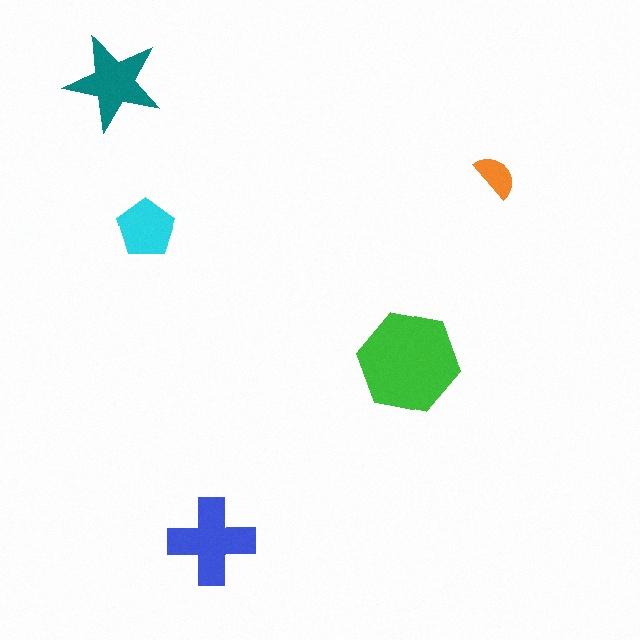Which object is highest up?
The teal star is topmost.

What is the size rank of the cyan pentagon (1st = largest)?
4th.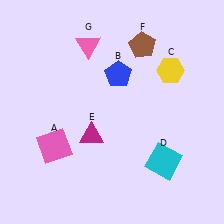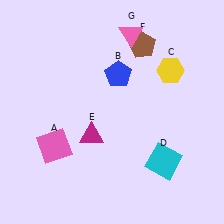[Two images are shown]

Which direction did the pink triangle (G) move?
The pink triangle (G) moved right.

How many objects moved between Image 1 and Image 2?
1 object moved between the two images.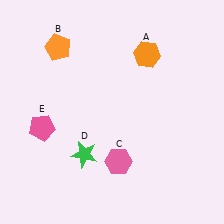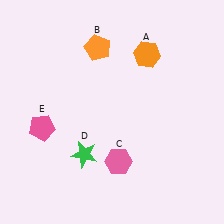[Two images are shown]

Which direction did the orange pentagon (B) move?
The orange pentagon (B) moved right.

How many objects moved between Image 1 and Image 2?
1 object moved between the two images.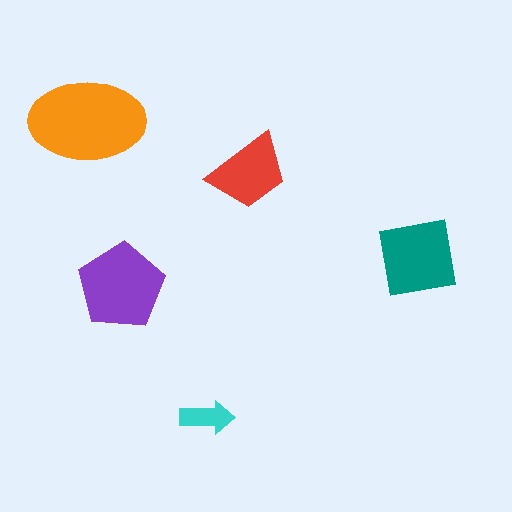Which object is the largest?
The orange ellipse.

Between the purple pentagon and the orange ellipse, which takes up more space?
The orange ellipse.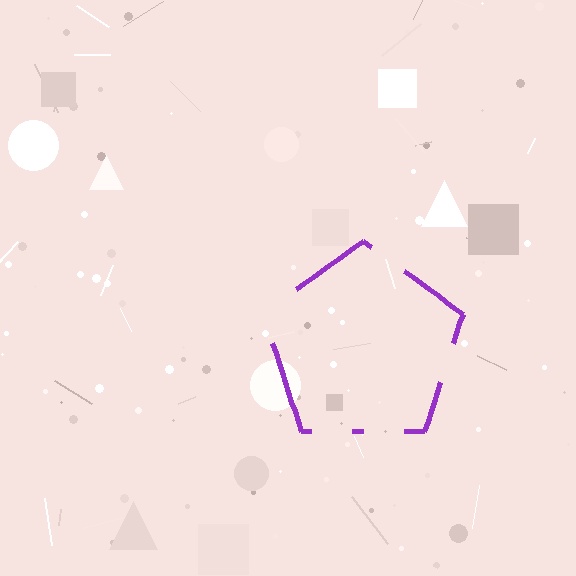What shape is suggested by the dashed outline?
The dashed outline suggests a pentagon.